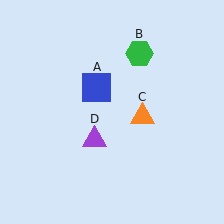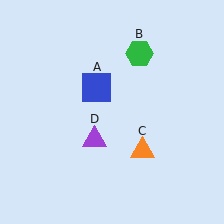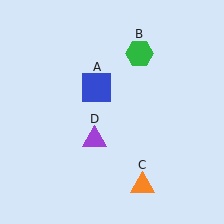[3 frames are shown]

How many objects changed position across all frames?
1 object changed position: orange triangle (object C).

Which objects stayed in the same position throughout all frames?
Blue square (object A) and green hexagon (object B) and purple triangle (object D) remained stationary.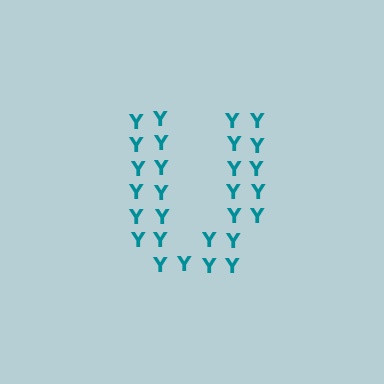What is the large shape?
The large shape is the letter U.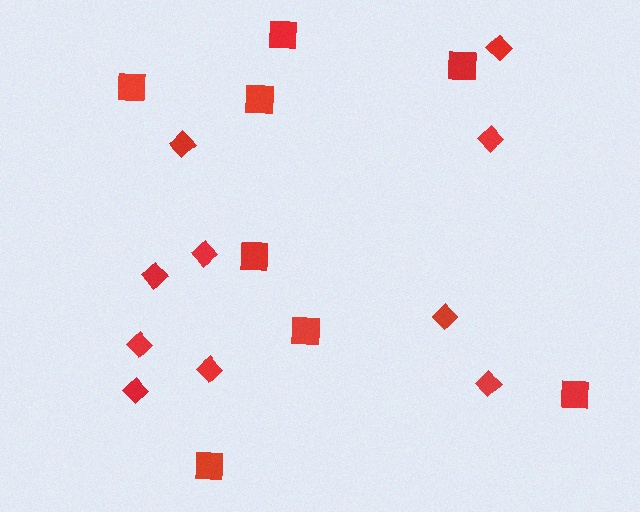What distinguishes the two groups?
There are 2 groups: one group of diamonds (10) and one group of squares (8).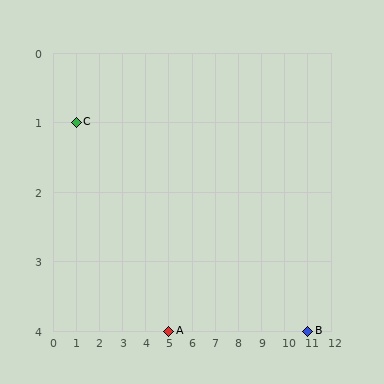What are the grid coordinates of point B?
Point B is at grid coordinates (11, 4).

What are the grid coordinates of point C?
Point C is at grid coordinates (1, 1).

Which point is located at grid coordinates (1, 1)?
Point C is at (1, 1).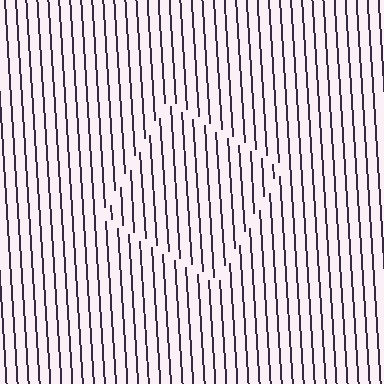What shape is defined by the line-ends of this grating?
An illusory square. The interior of the shape contains the same grating, shifted by half a period — the contour is defined by the phase discontinuity where line-ends from the inner and outer gratings abut.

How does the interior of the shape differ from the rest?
The interior of the shape contains the same grating, shifted by half a period — the contour is defined by the phase discontinuity where line-ends from the inner and outer gratings abut.